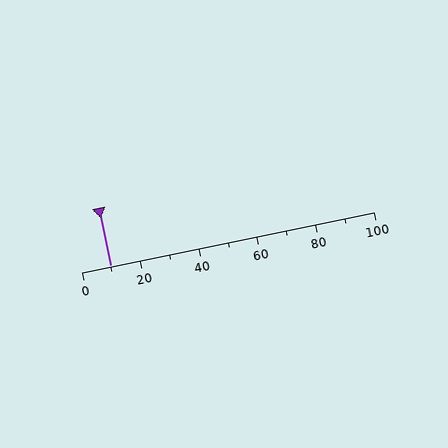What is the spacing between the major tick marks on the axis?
The major ticks are spaced 20 apart.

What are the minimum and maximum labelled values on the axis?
The axis runs from 0 to 100.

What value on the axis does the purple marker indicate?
The marker indicates approximately 10.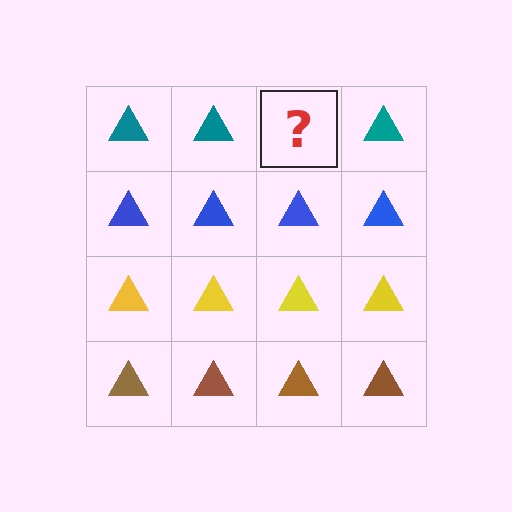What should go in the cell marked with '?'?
The missing cell should contain a teal triangle.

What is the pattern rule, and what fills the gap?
The rule is that each row has a consistent color. The gap should be filled with a teal triangle.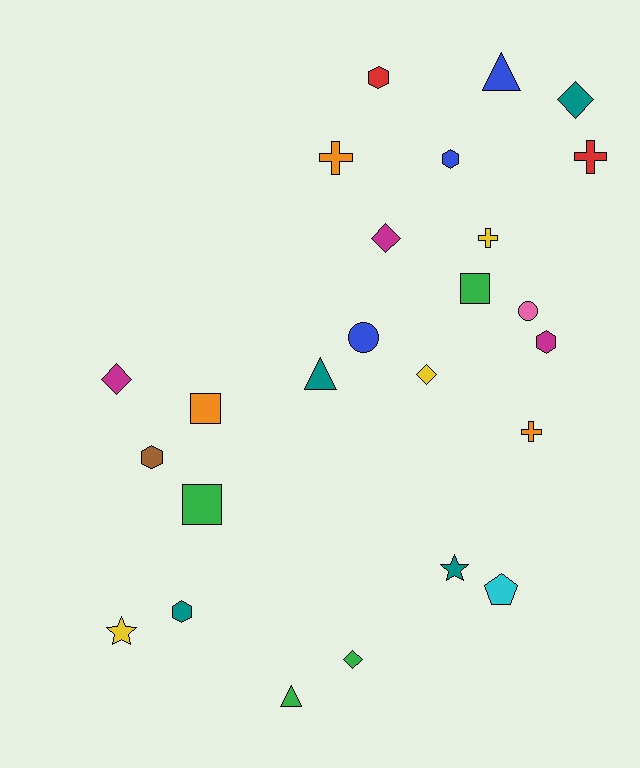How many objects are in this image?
There are 25 objects.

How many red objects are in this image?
There are 2 red objects.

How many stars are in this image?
There are 2 stars.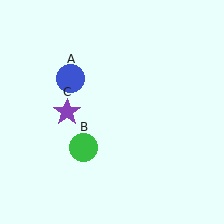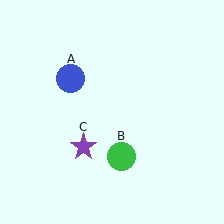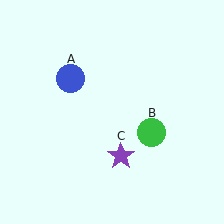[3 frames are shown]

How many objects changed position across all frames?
2 objects changed position: green circle (object B), purple star (object C).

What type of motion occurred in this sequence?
The green circle (object B), purple star (object C) rotated counterclockwise around the center of the scene.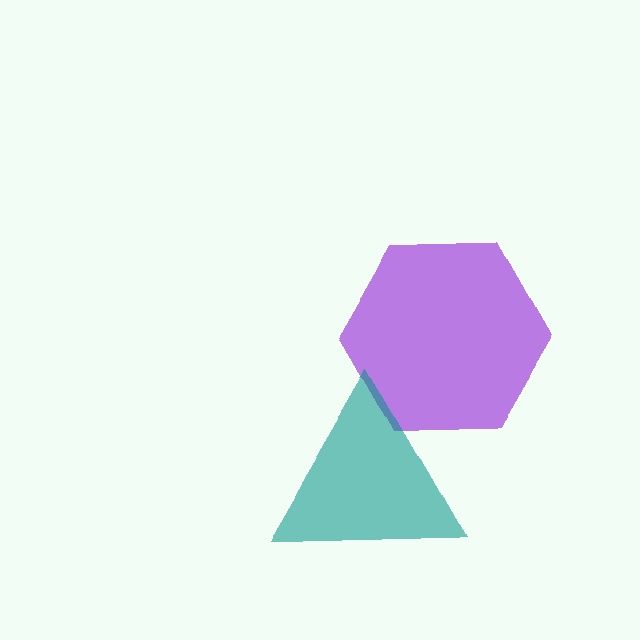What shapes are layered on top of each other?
The layered shapes are: a purple hexagon, a teal triangle.